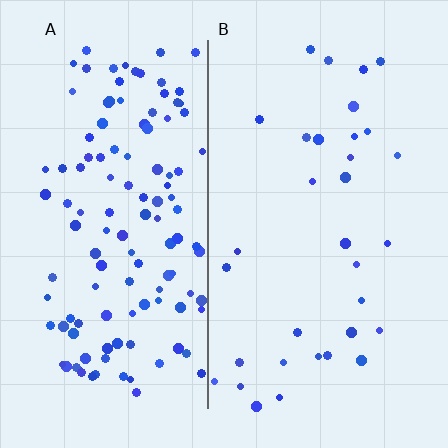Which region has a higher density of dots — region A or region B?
A (the left).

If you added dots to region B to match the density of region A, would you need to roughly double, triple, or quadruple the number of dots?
Approximately quadruple.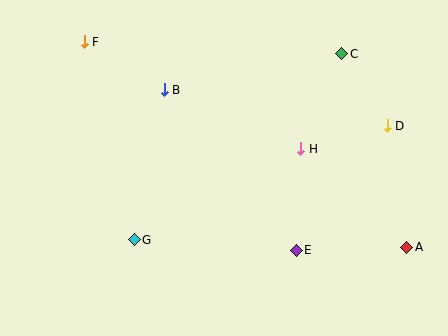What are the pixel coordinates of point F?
Point F is at (84, 42).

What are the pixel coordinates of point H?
Point H is at (301, 149).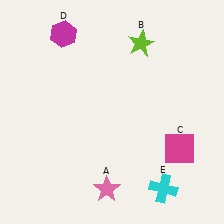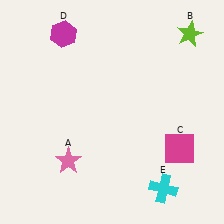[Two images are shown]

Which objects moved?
The objects that moved are: the pink star (A), the lime star (B).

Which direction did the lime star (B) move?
The lime star (B) moved right.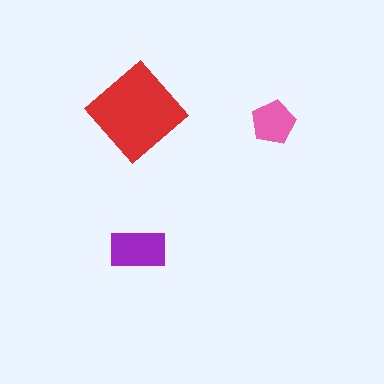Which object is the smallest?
The pink pentagon.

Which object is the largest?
The red diamond.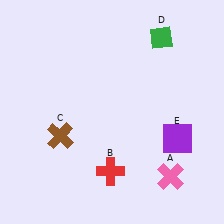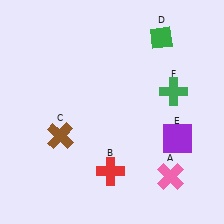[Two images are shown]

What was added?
A green cross (F) was added in Image 2.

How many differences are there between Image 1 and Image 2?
There is 1 difference between the two images.